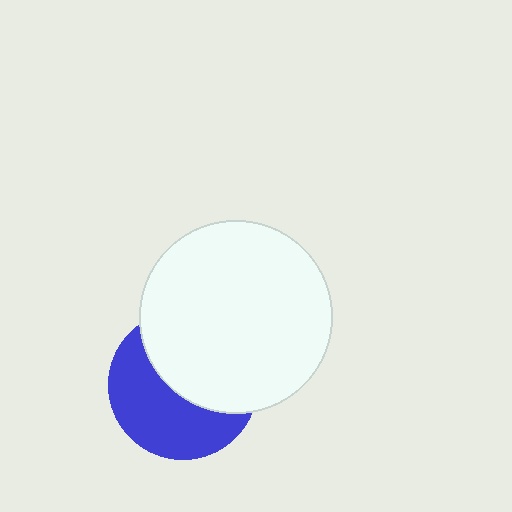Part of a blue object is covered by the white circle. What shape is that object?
It is a circle.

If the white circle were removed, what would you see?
You would see the complete blue circle.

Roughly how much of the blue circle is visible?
About half of it is visible (roughly 50%).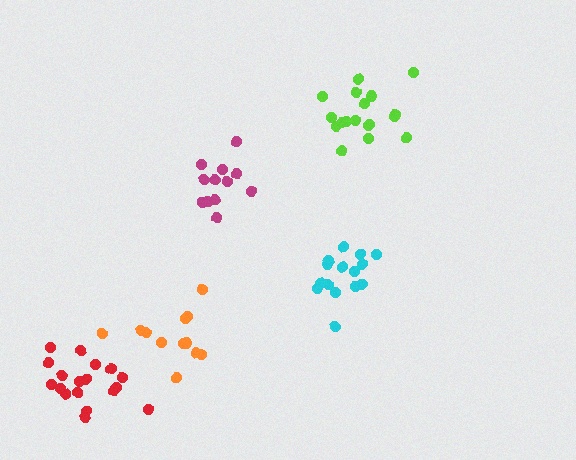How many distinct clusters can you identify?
There are 5 distinct clusters.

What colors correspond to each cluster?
The clusters are colored: cyan, lime, magenta, orange, red.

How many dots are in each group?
Group 1: 15 dots, Group 2: 18 dots, Group 3: 12 dots, Group 4: 12 dots, Group 5: 18 dots (75 total).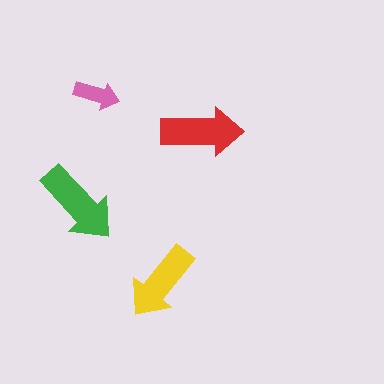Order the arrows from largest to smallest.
the green one, the red one, the yellow one, the pink one.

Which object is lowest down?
The yellow arrow is bottommost.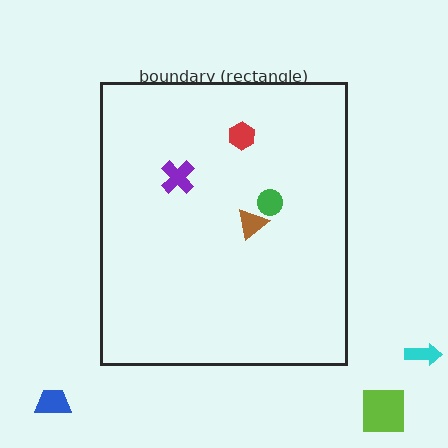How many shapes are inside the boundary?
4 inside, 3 outside.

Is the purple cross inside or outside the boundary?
Inside.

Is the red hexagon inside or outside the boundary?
Inside.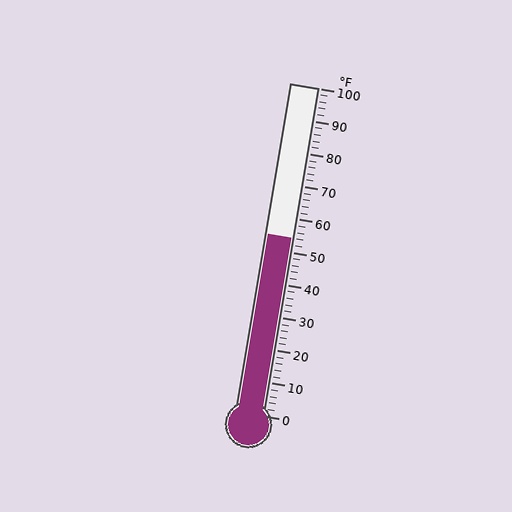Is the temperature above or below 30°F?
The temperature is above 30°F.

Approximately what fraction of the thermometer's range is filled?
The thermometer is filled to approximately 55% of its range.